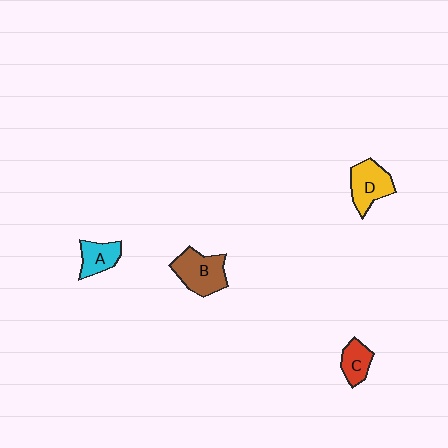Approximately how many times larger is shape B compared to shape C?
Approximately 1.7 times.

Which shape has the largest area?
Shape B (brown).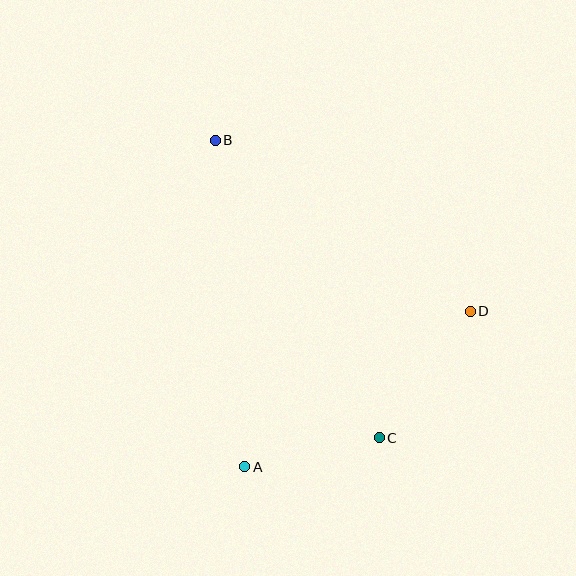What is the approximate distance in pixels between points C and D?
The distance between C and D is approximately 156 pixels.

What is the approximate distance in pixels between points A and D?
The distance between A and D is approximately 274 pixels.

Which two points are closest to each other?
Points A and C are closest to each other.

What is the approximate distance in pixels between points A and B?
The distance between A and B is approximately 328 pixels.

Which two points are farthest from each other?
Points B and C are farthest from each other.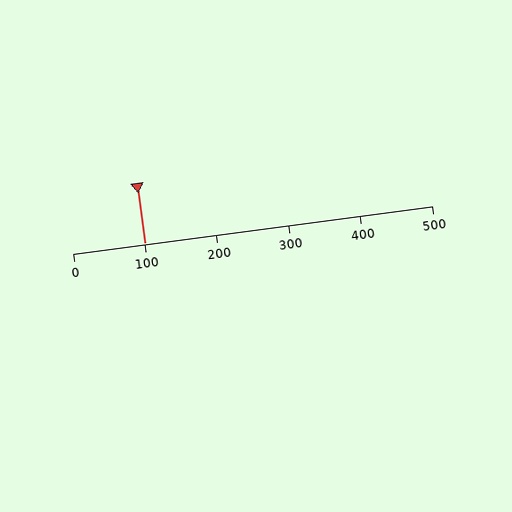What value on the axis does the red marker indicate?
The marker indicates approximately 100.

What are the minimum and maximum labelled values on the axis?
The axis runs from 0 to 500.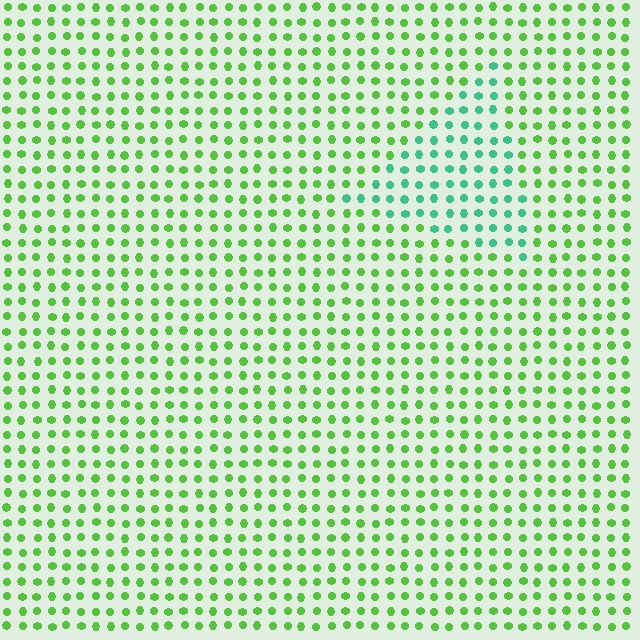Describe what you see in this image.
The image is filled with small lime elements in a uniform arrangement. A triangle-shaped region is visible where the elements are tinted to a slightly different hue, forming a subtle color boundary.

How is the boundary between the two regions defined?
The boundary is defined purely by a slight shift in hue (about 44 degrees). Spacing, size, and orientation are identical on both sides.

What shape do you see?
I see a triangle.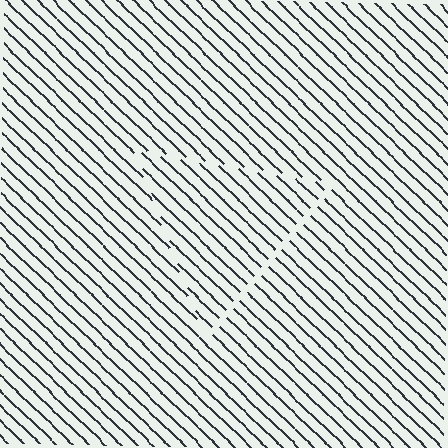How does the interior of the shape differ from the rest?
The interior of the shape contains the same grating, shifted by half a period — the contour is defined by the phase discontinuity where line-ends from the inner and outer gratings abut.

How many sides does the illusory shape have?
3 sides — the line-ends trace a triangle.